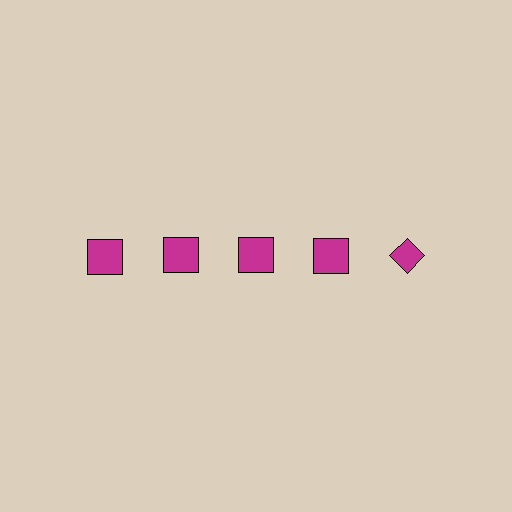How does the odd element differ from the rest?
It has a different shape: diamond instead of square.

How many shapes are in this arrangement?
There are 5 shapes arranged in a grid pattern.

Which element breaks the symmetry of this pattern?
The magenta diamond in the top row, rightmost column breaks the symmetry. All other shapes are magenta squares.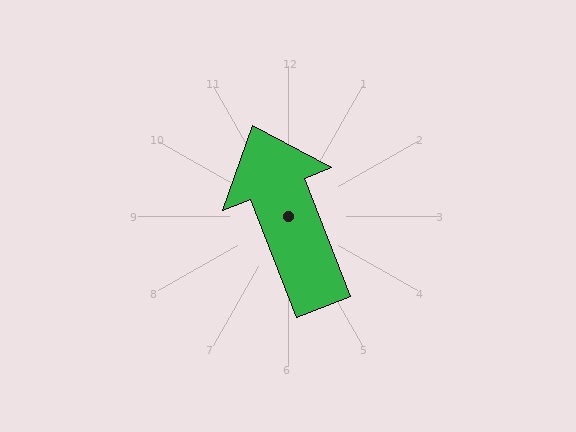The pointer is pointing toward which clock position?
Roughly 11 o'clock.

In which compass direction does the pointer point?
North.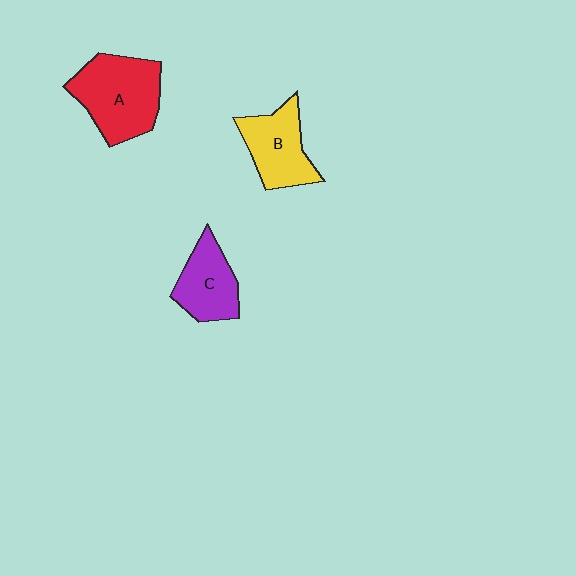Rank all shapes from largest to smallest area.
From largest to smallest: A (red), B (yellow), C (purple).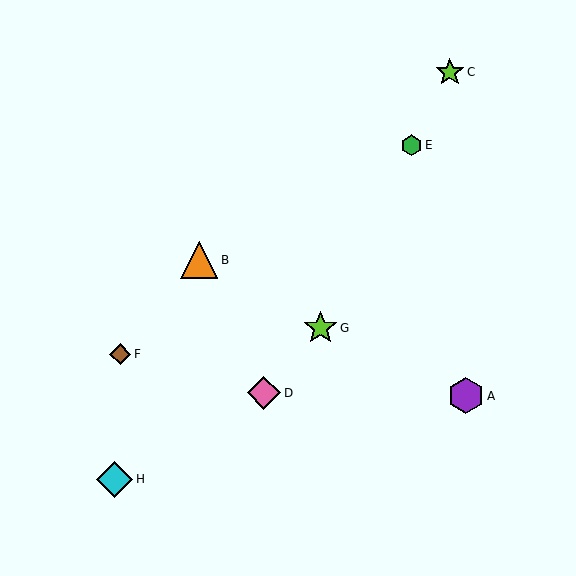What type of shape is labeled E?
Shape E is a green hexagon.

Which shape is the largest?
The orange triangle (labeled B) is the largest.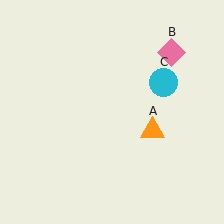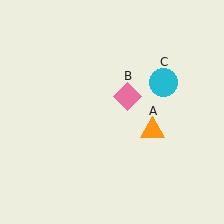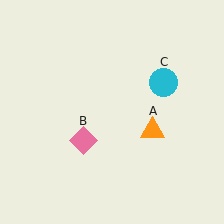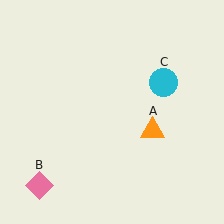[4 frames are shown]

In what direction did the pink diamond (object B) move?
The pink diamond (object B) moved down and to the left.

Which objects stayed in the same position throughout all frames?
Orange triangle (object A) and cyan circle (object C) remained stationary.